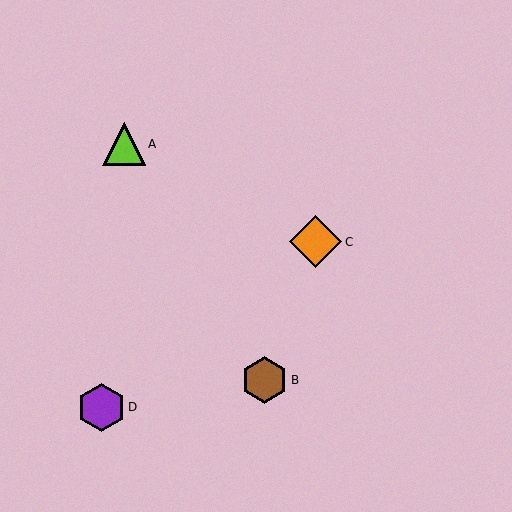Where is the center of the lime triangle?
The center of the lime triangle is at (124, 144).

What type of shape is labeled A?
Shape A is a lime triangle.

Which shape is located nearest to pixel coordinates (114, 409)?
The purple hexagon (labeled D) at (102, 407) is nearest to that location.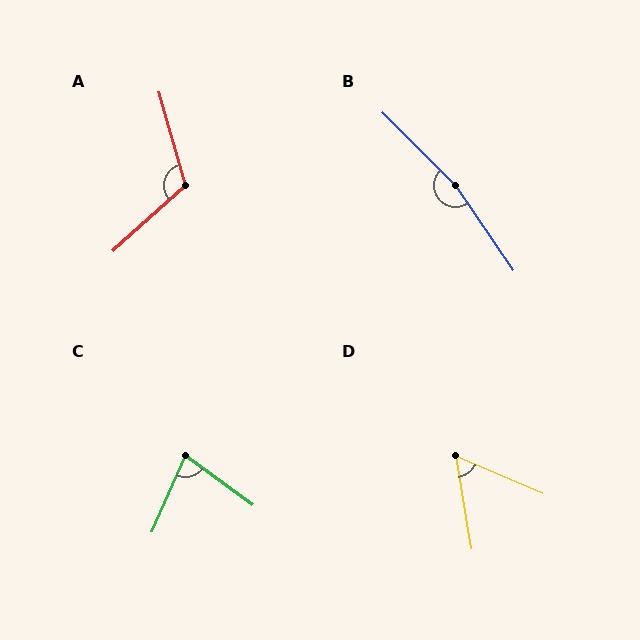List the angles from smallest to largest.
D (57°), C (77°), A (116°), B (169°).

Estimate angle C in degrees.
Approximately 77 degrees.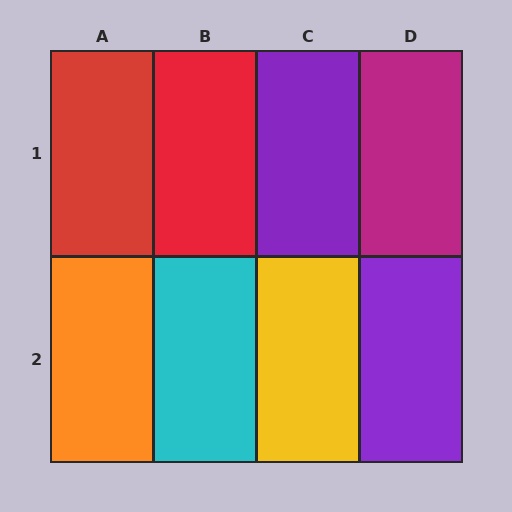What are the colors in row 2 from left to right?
Orange, cyan, yellow, purple.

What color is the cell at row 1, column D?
Magenta.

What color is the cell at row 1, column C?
Purple.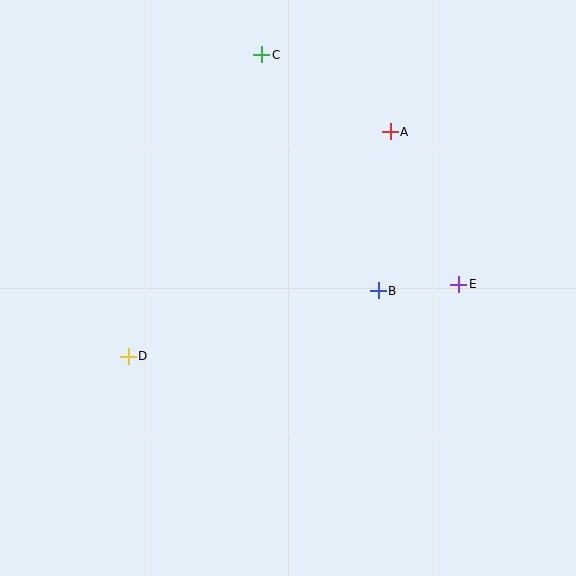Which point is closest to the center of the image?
Point B at (378, 291) is closest to the center.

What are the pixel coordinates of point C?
Point C is at (262, 55).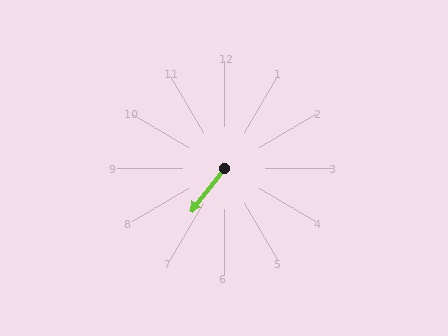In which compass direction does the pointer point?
Southwest.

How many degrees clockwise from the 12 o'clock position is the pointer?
Approximately 218 degrees.